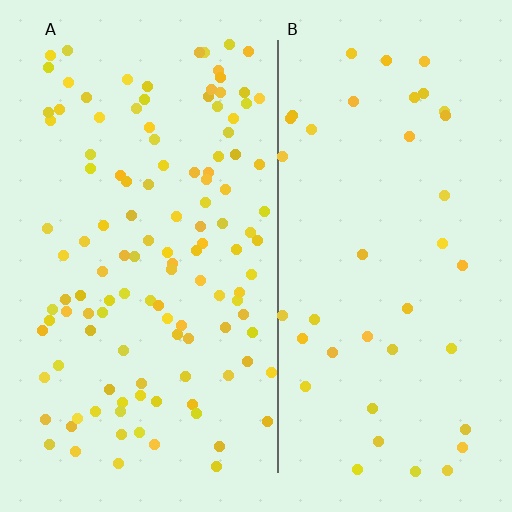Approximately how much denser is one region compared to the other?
Approximately 2.9× — region A over region B.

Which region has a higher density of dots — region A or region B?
A (the left).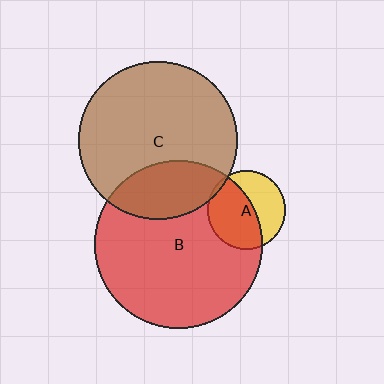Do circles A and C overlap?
Yes.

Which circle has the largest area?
Circle B (red).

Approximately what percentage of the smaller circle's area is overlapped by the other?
Approximately 5%.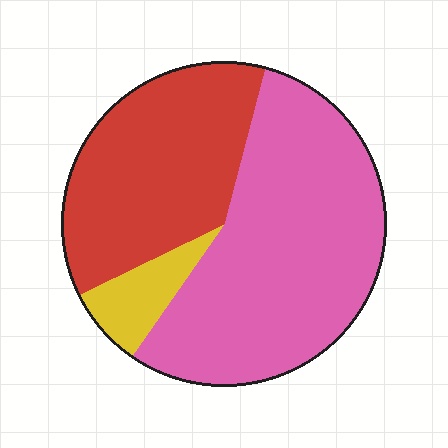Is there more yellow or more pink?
Pink.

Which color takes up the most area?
Pink, at roughly 55%.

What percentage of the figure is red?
Red covers 37% of the figure.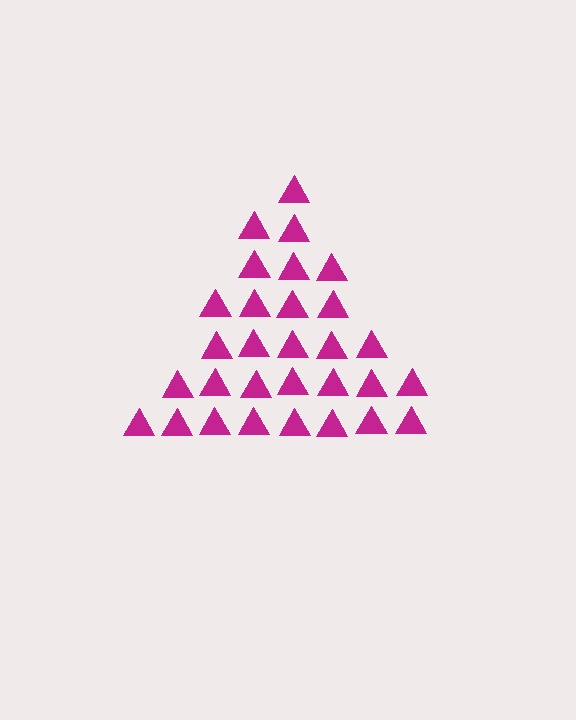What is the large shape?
The large shape is a triangle.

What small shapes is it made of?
It is made of small triangles.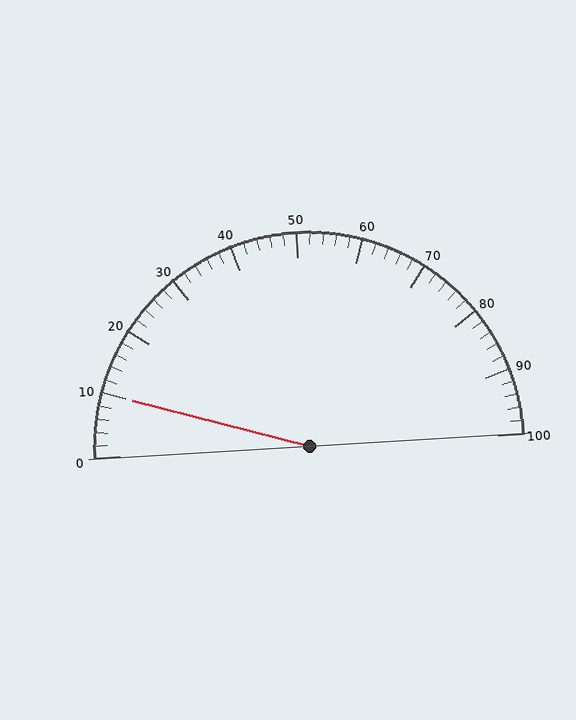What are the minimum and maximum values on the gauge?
The gauge ranges from 0 to 100.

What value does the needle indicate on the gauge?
The needle indicates approximately 10.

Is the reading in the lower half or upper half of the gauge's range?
The reading is in the lower half of the range (0 to 100).